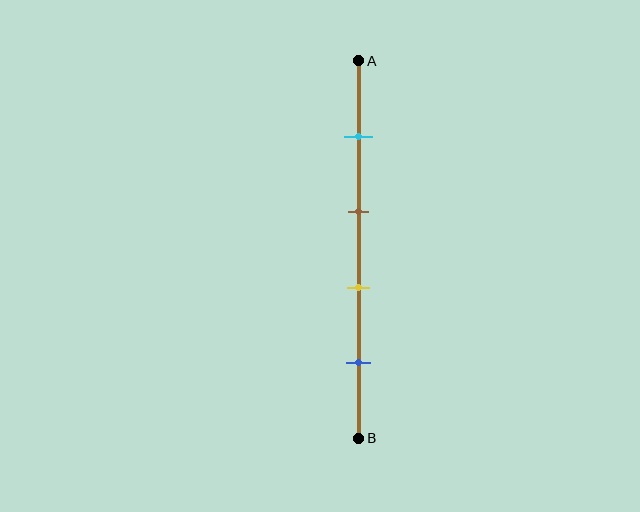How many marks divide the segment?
There are 4 marks dividing the segment.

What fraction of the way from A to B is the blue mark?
The blue mark is approximately 80% (0.8) of the way from A to B.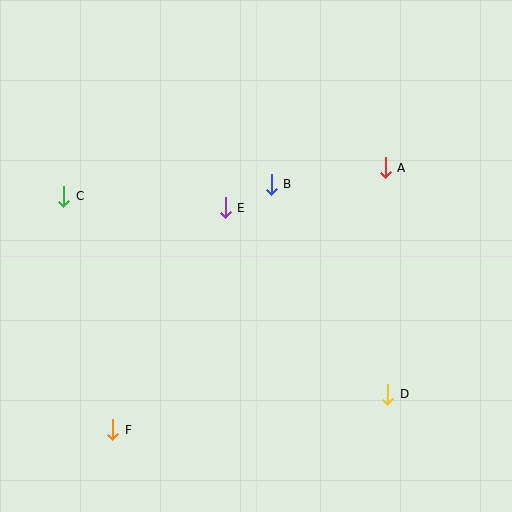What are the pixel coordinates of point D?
Point D is at (388, 394).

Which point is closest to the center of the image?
Point E at (225, 208) is closest to the center.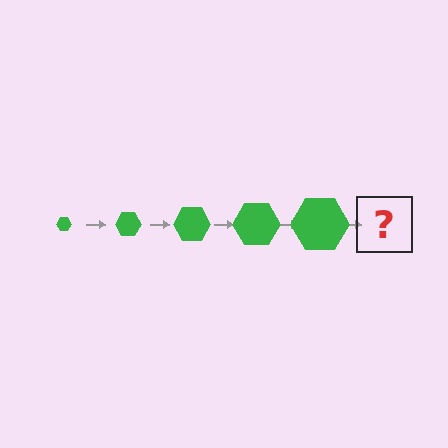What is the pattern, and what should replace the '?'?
The pattern is that the hexagon gets progressively larger each step. The '?' should be a green hexagon, larger than the previous one.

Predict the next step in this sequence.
The next step is a green hexagon, larger than the previous one.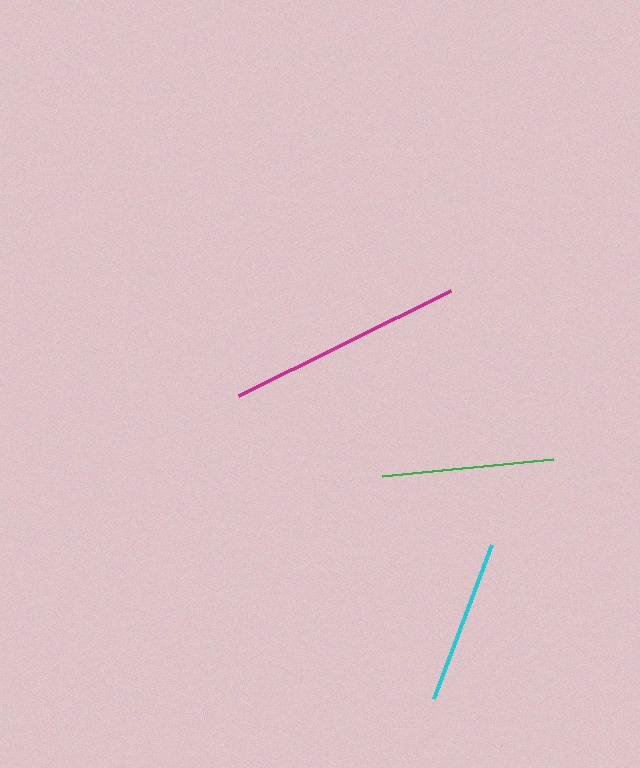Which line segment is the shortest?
The cyan line is the shortest at approximately 165 pixels.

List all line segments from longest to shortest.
From longest to shortest: magenta, green, cyan.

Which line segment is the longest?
The magenta line is the longest at approximately 237 pixels.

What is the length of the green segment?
The green segment is approximately 172 pixels long.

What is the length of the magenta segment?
The magenta segment is approximately 237 pixels long.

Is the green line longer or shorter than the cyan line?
The green line is longer than the cyan line.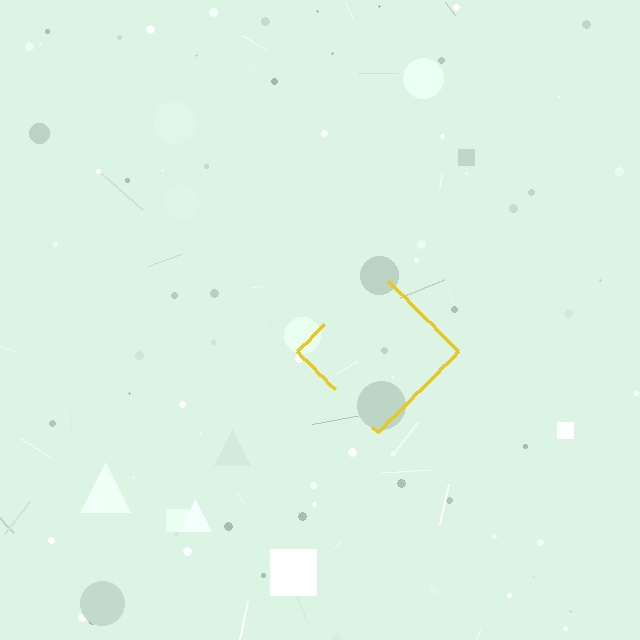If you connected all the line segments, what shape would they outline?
They would outline a diamond.